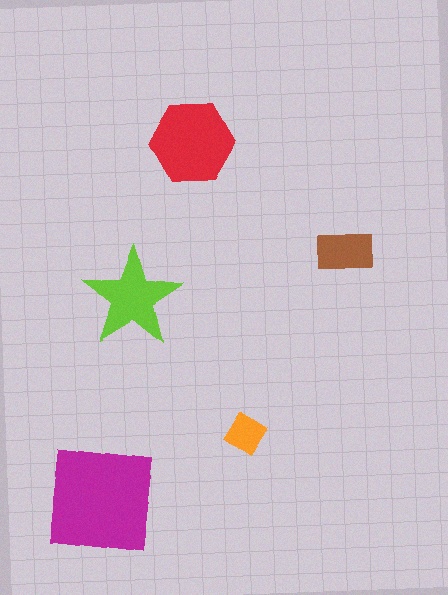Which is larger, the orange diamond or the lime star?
The lime star.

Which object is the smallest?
The orange diamond.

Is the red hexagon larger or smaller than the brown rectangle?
Larger.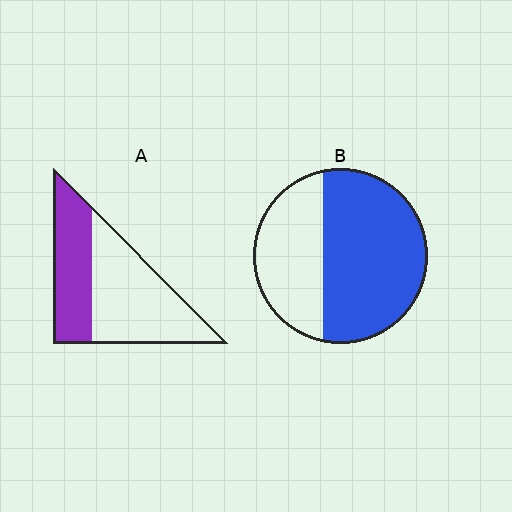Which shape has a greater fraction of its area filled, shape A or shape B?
Shape B.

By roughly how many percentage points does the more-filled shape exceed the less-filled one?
By roughly 25 percentage points (B over A).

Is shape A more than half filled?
No.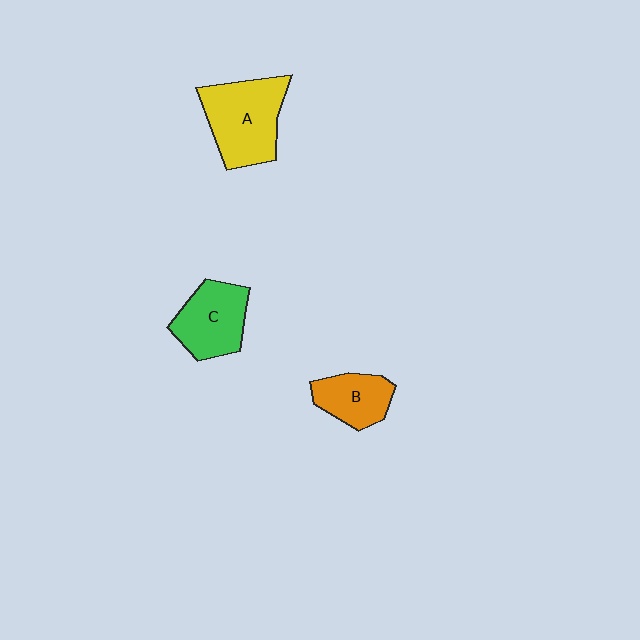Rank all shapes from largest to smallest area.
From largest to smallest: A (yellow), C (green), B (orange).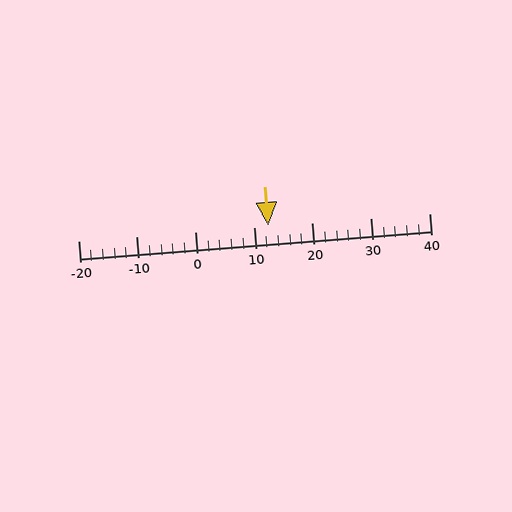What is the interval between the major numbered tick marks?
The major tick marks are spaced 10 units apart.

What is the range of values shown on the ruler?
The ruler shows values from -20 to 40.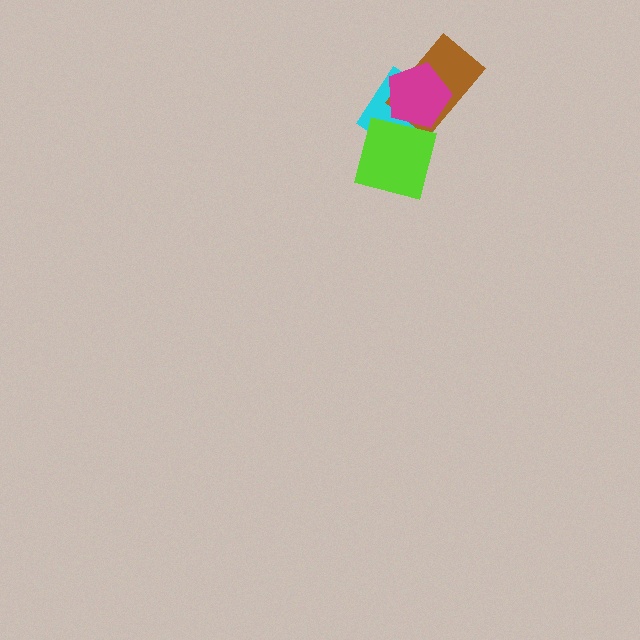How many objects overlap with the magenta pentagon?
3 objects overlap with the magenta pentagon.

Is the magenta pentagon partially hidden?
Yes, it is partially covered by another shape.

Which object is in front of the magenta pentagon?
The lime square is in front of the magenta pentagon.